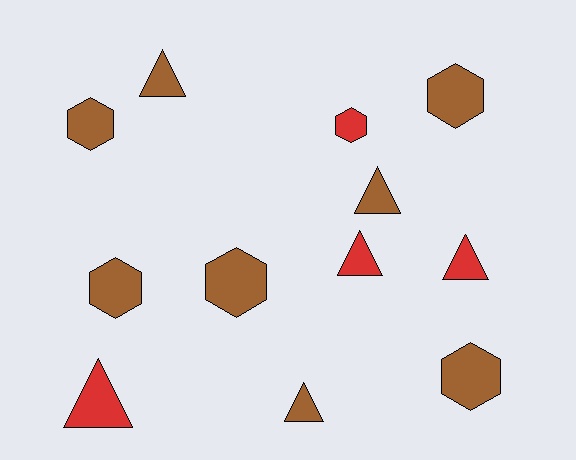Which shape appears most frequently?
Triangle, with 6 objects.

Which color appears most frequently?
Brown, with 8 objects.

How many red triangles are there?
There are 3 red triangles.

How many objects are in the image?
There are 12 objects.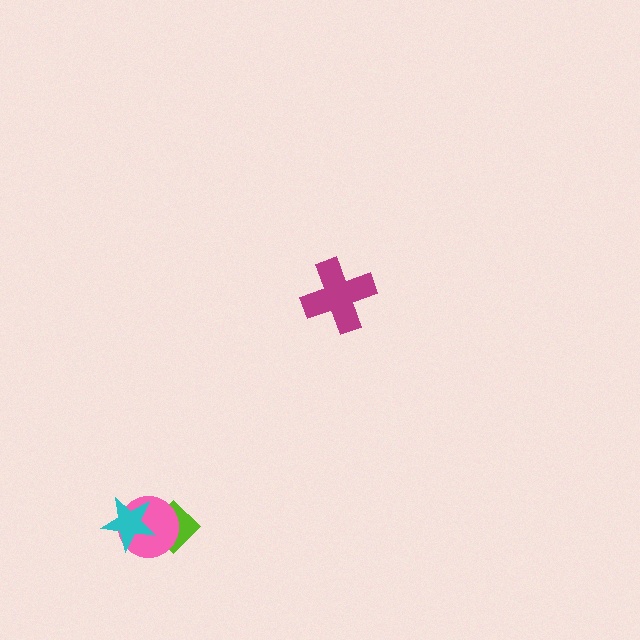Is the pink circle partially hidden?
Yes, it is partially covered by another shape.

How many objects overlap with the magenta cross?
0 objects overlap with the magenta cross.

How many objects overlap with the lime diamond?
2 objects overlap with the lime diamond.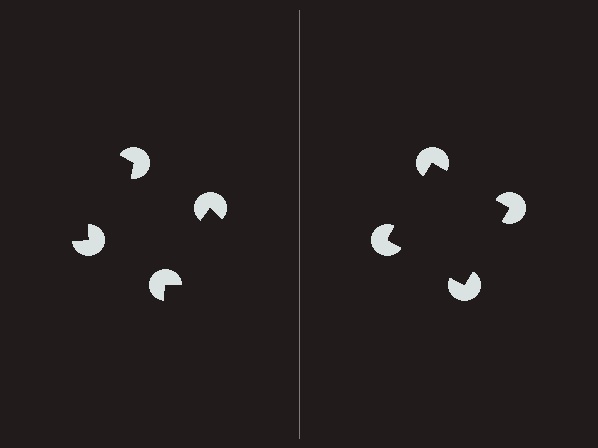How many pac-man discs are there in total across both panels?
8 — 4 on each side.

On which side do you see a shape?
An illusory square appears on the right side. On the left side the wedge cuts are rotated, so no coherent shape forms.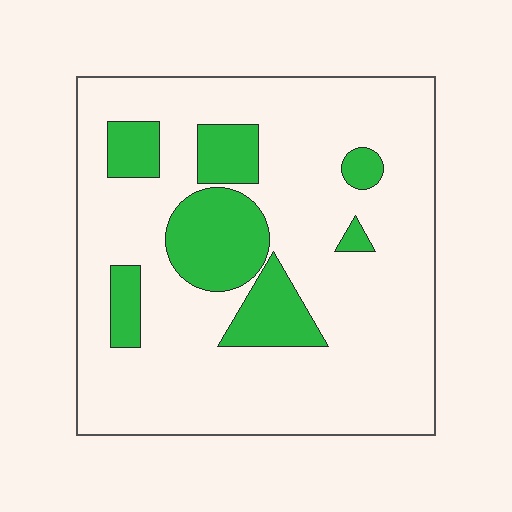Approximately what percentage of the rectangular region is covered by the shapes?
Approximately 20%.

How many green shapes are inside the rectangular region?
7.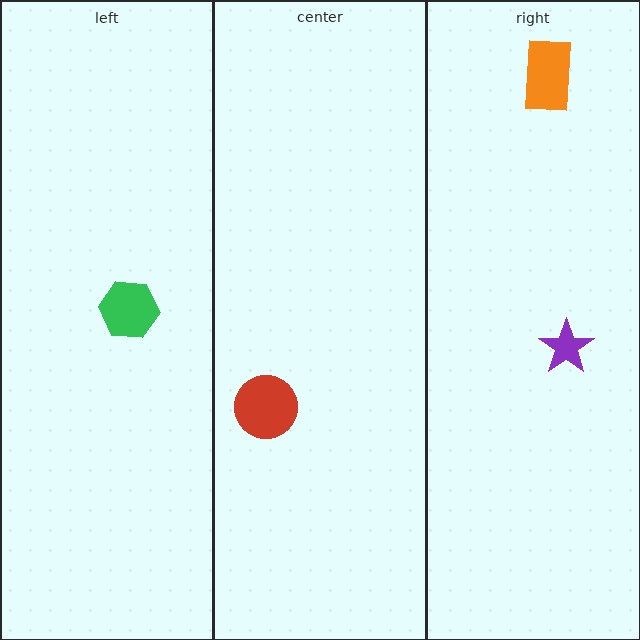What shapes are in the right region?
The purple star, the orange rectangle.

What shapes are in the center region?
The red circle.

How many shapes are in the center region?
1.